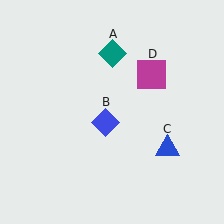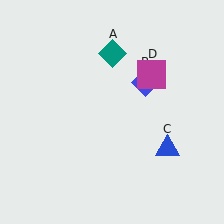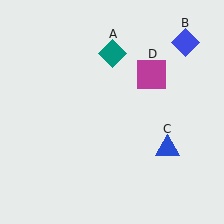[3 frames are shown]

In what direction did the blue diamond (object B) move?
The blue diamond (object B) moved up and to the right.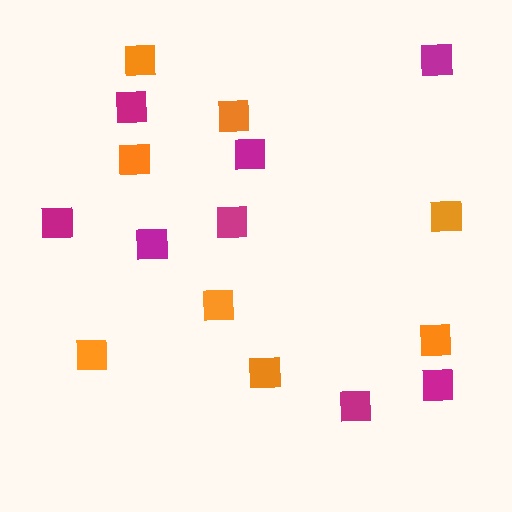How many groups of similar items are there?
There are 2 groups: one group of magenta squares (8) and one group of orange squares (8).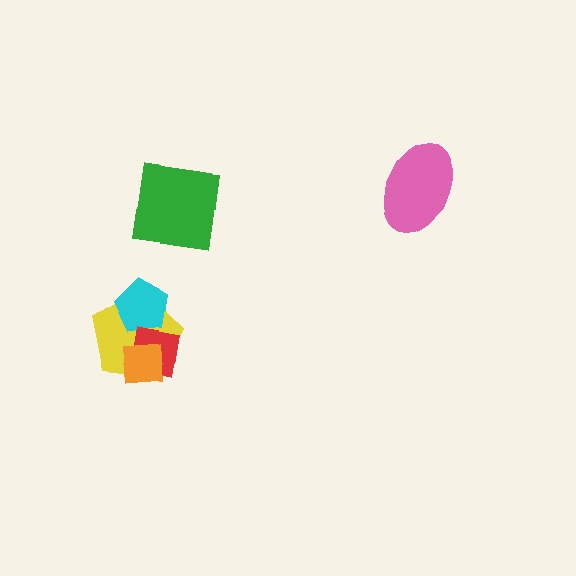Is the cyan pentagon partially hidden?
Yes, it is partially covered by another shape.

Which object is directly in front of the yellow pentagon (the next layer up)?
The cyan pentagon is directly in front of the yellow pentagon.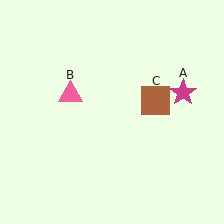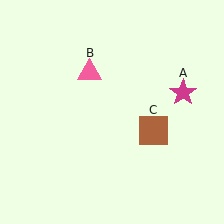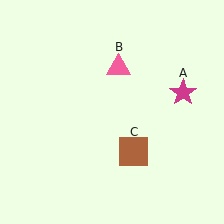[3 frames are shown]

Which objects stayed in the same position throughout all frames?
Magenta star (object A) remained stationary.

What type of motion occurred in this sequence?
The pink triangle (object B), brown square (object C) rotated clockwise around the center of the scene.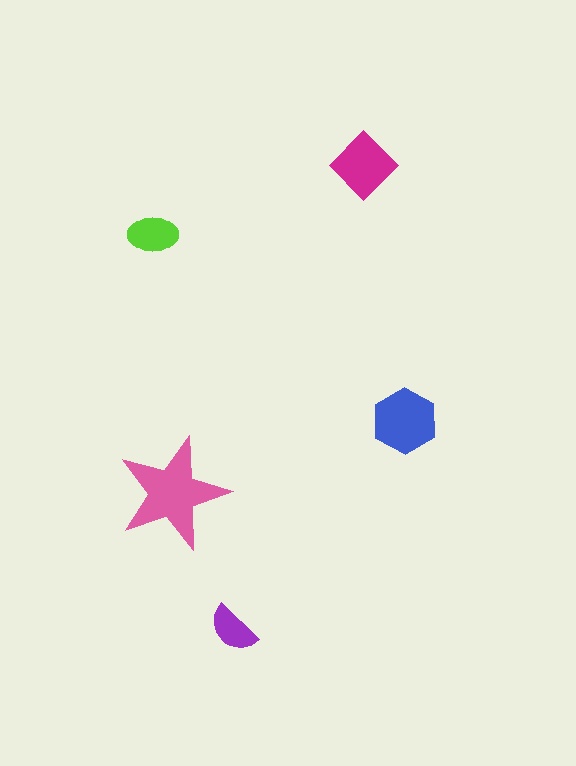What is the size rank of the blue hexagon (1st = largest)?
2nd.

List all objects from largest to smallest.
The pink star, the blue hexagon, the magenta diamond, the lime ellipse, the purple semicircle.